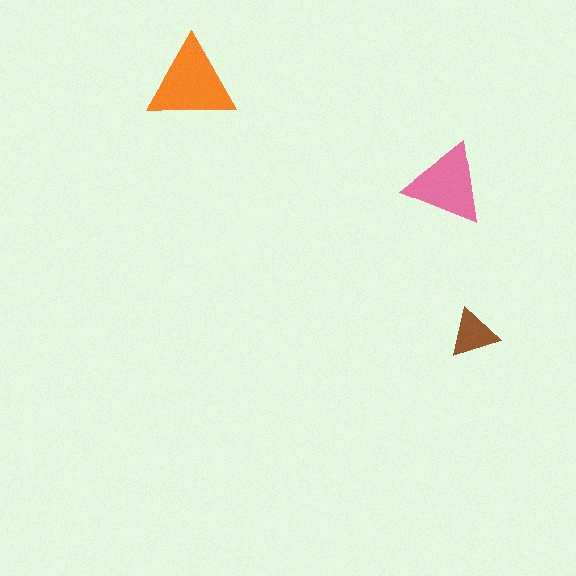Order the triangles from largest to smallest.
the orange one, the pink one, the brown one.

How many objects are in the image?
There are 3 objects in the image.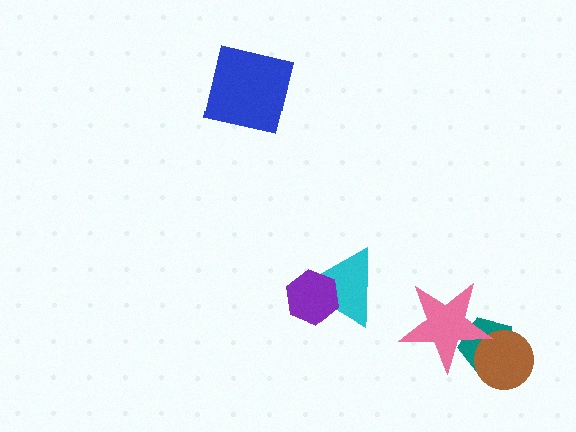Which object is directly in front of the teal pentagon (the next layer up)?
The brown circle is directly in front of the teal pentagon.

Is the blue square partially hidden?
No, no other shape covers it.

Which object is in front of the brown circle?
The pink star is in front of the brown circle.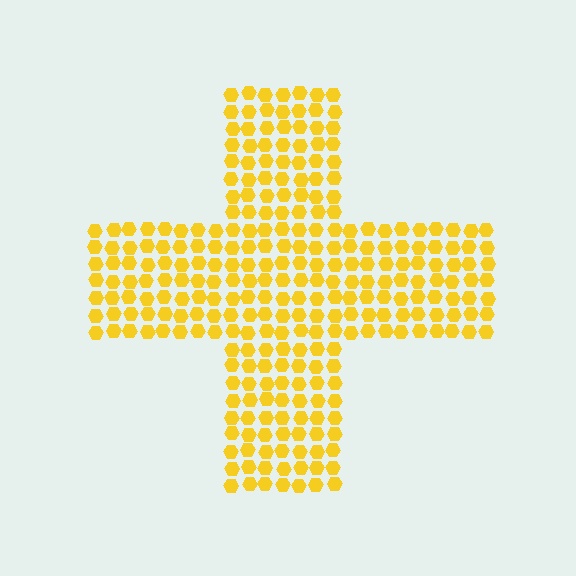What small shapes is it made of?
It is made of small hexagons.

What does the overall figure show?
The overall figure shows a cross.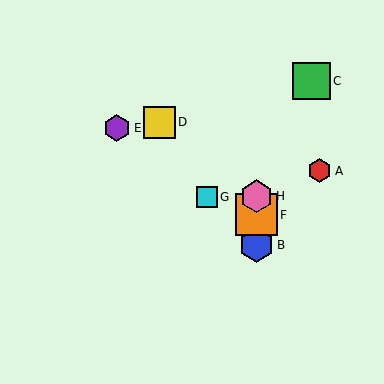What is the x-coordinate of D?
Object D is at x≈159.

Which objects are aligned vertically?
Objects B, F, H are aligned vertically.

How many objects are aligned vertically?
3 objects (B, F, H) are aligned vertically.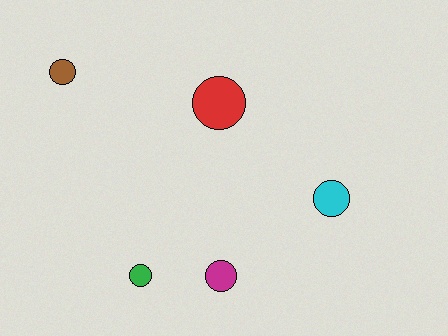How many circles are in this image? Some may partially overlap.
There are 5 circles.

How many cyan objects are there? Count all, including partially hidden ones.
There is 1 cyan object.